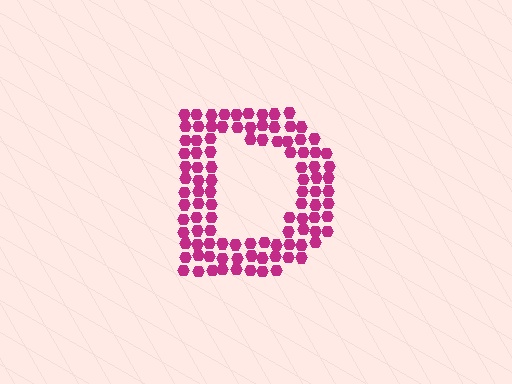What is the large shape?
The large shape is the letter D.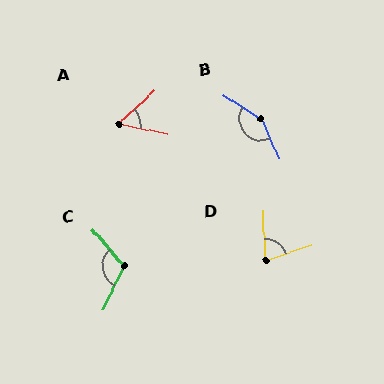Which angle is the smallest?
A, at approximately 55 degrees.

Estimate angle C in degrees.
Approximately 114 degrees.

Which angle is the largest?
B, at approximately 147 degrees.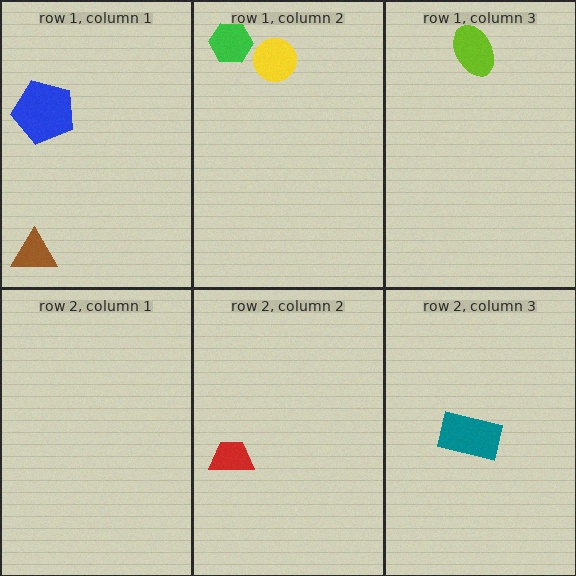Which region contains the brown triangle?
The row 1, column 1 region.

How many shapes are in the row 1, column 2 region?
2.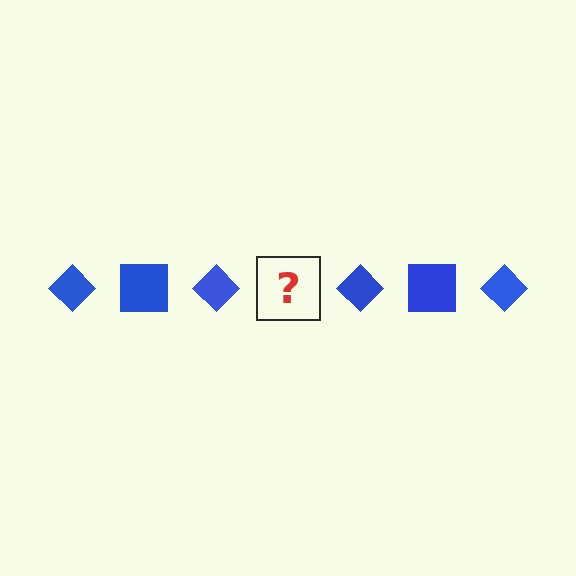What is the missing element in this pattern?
The missing element is a blue square.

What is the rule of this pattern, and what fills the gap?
The rule is that the pattern cycles through diamond, square shapes in blue. The gap should be filled with a blue square.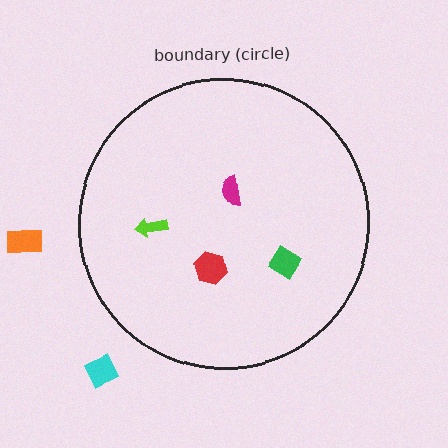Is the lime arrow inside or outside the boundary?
Inside.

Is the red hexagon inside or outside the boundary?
Inside.